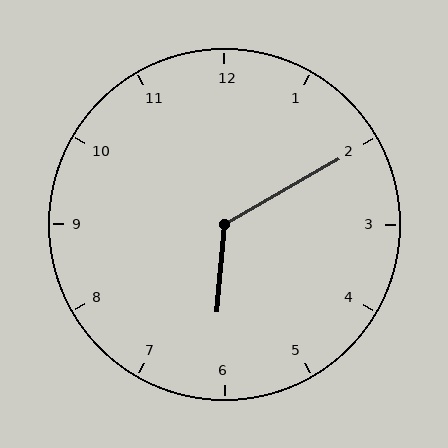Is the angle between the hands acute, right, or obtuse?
It is obtuse.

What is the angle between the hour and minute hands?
Approximately 125 degrees.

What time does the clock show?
6:10.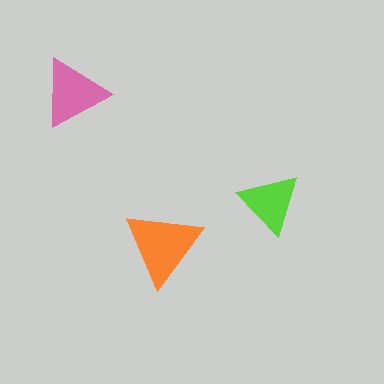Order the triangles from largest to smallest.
the orange one, the pink one, the lime one.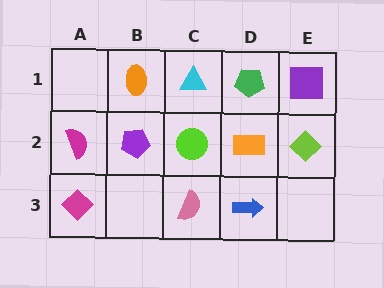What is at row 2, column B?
A purple pentagon.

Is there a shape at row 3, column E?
No, that cell is empty.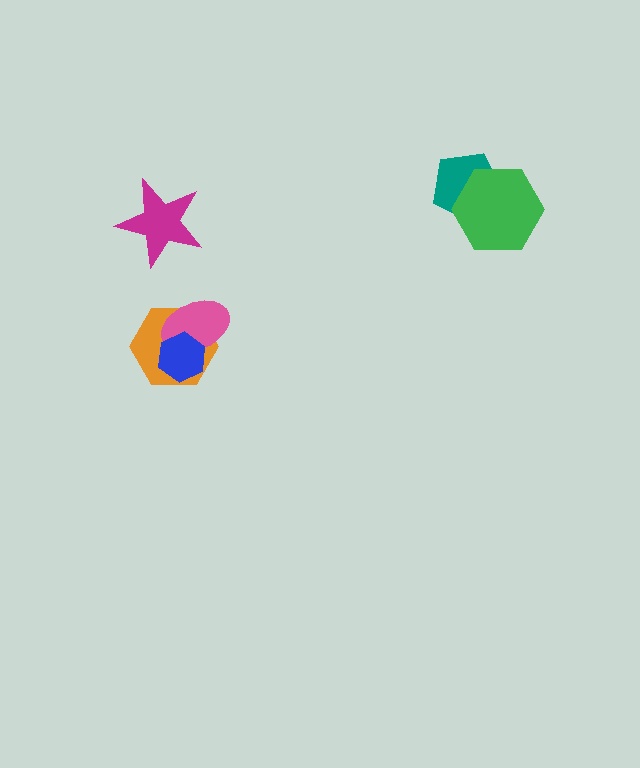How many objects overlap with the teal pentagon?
1 object overlaps with the teal pentagon.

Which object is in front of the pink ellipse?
The blue hexagon is in front of the pink ellipse.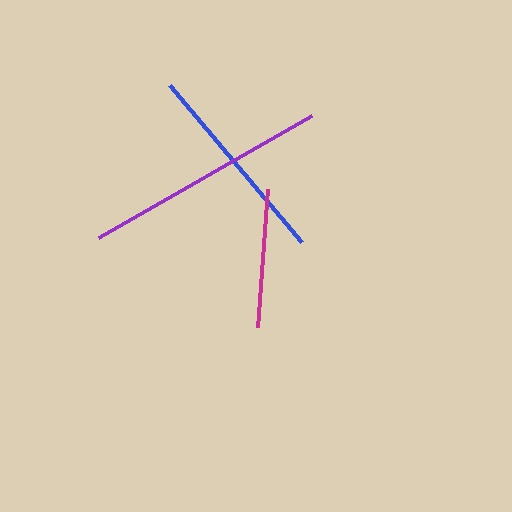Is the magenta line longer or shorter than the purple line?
The purple line is longer than the magenta line.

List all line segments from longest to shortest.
From longest to shortest: purple, blue, magenta.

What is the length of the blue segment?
The blue segment is approximately 205 pixels long.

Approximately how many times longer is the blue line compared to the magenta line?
The blue line is approximately 1.5 times the length of the magenta line.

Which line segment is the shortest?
The magenta line is the shortest at approximately 139 pixels.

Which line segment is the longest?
The purple line is the longest at approximately 246 pixels.